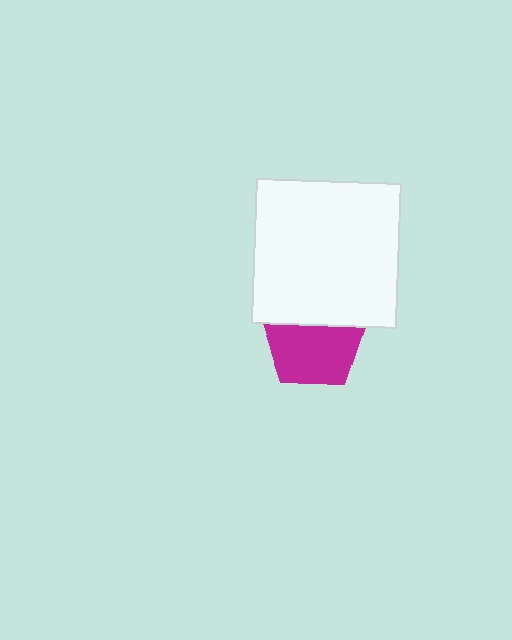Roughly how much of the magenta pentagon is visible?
Most of it is visible (roughly 68%).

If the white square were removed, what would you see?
You would see the complete magenta pentagon.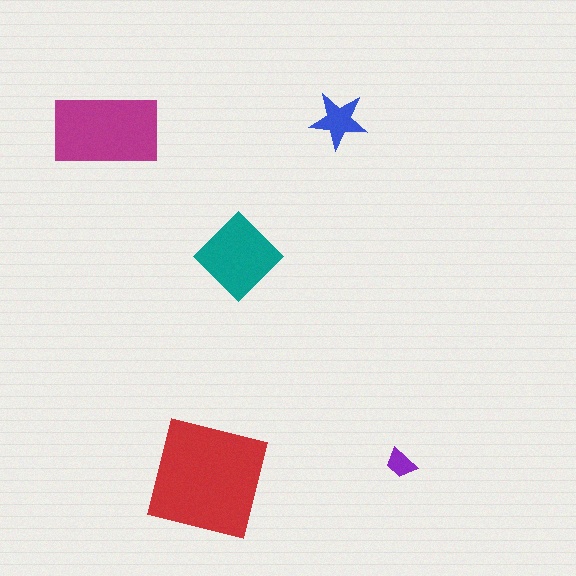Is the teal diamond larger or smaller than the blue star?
Larger.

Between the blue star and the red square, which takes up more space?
The red square.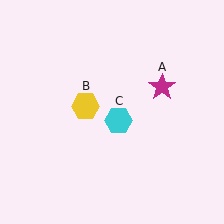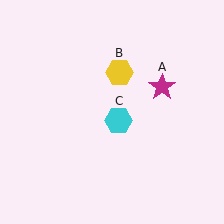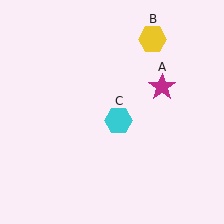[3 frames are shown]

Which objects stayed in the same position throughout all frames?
Magenta star (object A) and cyan hexagon (object C) remained stationary.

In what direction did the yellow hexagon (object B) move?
The yellow hexagon (object B) moved up and to the right.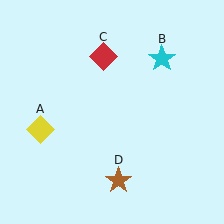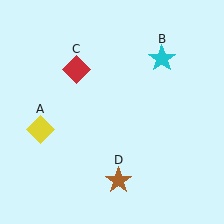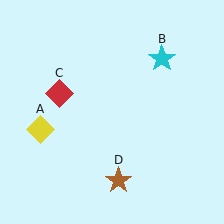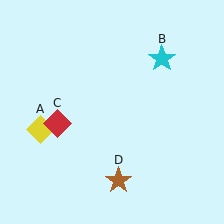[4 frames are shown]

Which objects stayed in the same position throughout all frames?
Yellow diamond (object A) and cyan star (object B) and brown star (object D) remained stationary.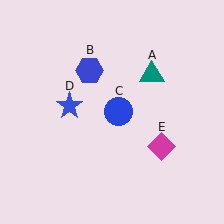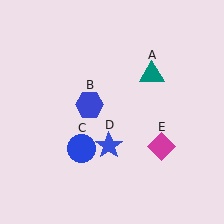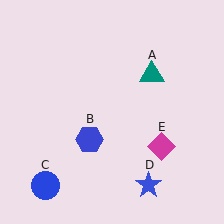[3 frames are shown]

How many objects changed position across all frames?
3 objects changed position: blue hexagon (object B), blue circle (object C), blue star (object D).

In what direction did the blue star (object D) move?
The blue star (object D) moved down and to the right.